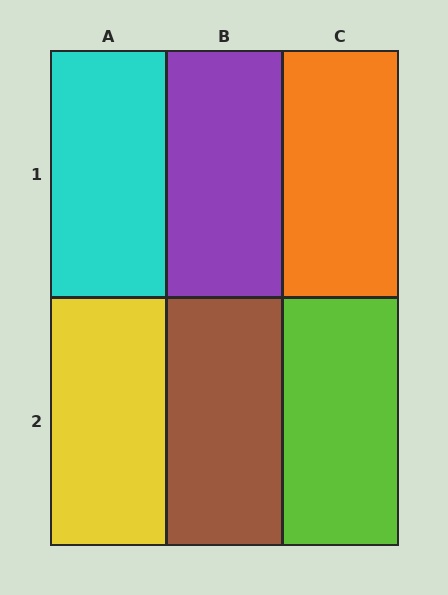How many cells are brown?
1 cell is brown.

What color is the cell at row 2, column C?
Lime.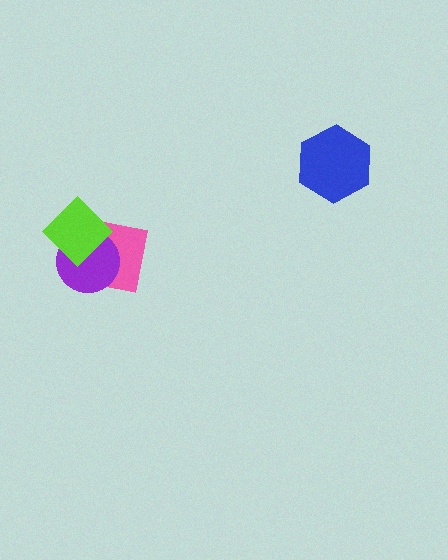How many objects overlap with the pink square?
2 objects overlap with the pink square.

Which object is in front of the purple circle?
The lime diamond is in front of the purple circle.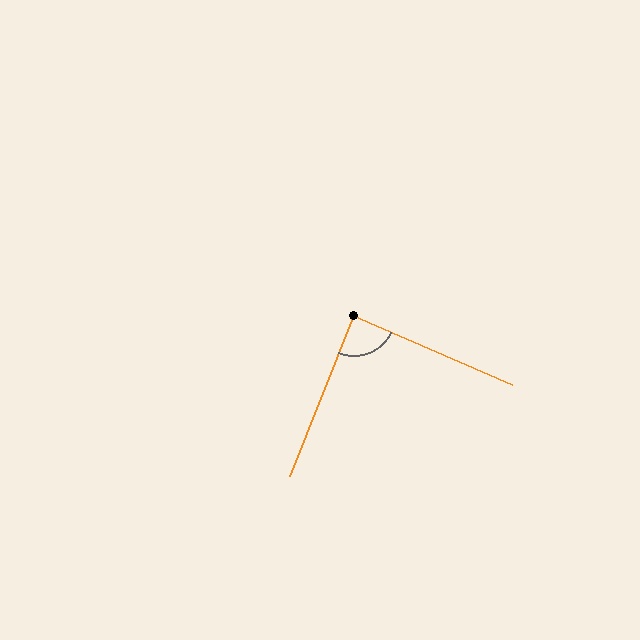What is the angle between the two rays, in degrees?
Approximately 88 degrees.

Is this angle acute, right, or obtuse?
It is approximately a right angle.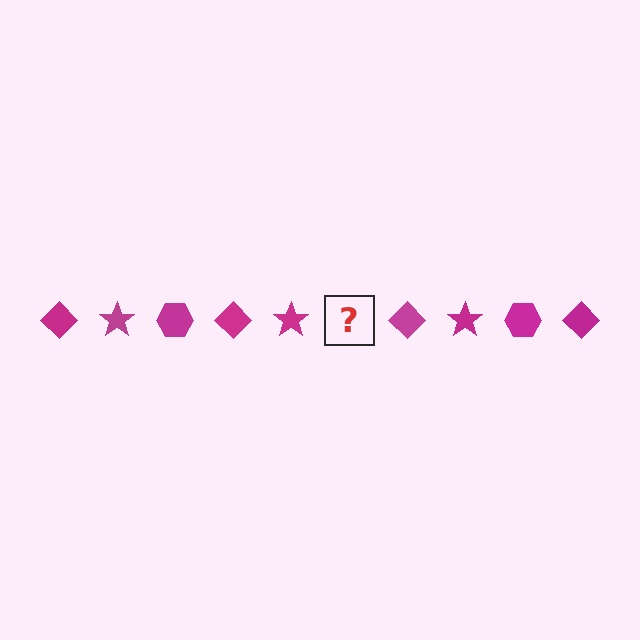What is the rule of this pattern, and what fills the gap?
The rule is that the pattern cycles through diamond, star, hexagon shapes in magenta. The gap should be filled with a magenta hexagon.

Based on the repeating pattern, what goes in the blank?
The blank should be a magenta hexagon.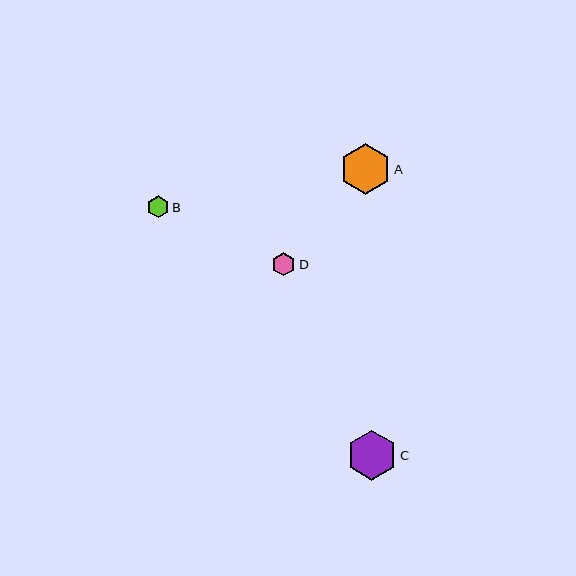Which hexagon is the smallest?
Hexagon B is the smallest with a size of approximately 22 pixels.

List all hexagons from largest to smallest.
From largest to smallest: A, C, D, B.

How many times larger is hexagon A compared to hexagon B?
Hexagon A is approximately 2.3 times the size of hexagon B.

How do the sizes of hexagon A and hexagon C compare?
Hexagon A and hexagon C are approximately the same size.